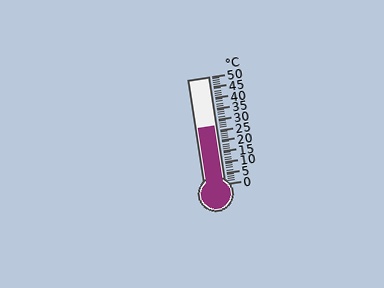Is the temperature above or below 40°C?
The temperature is below 40°C.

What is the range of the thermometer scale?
The thermometer scale ranges from 0°C to 50°C.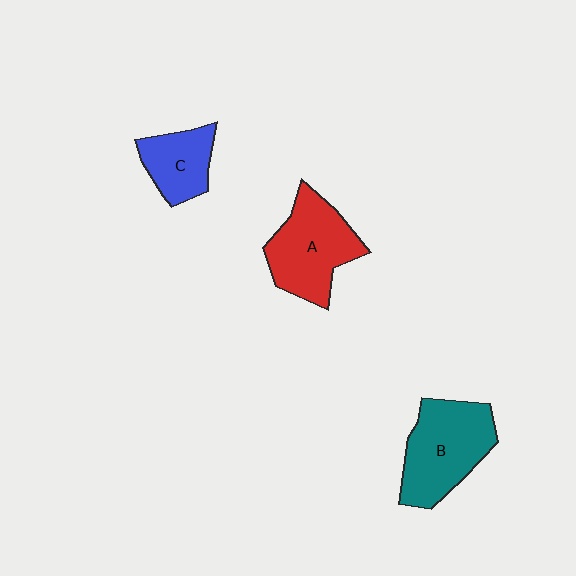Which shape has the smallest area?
Shape C (blue).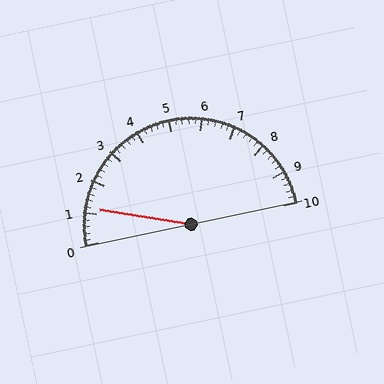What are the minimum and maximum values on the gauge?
The gauge ranges from 0 to 10.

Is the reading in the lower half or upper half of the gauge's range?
The reading is in the lower half of the range (0 to 10).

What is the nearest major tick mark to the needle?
The nearest major tick mark is 1.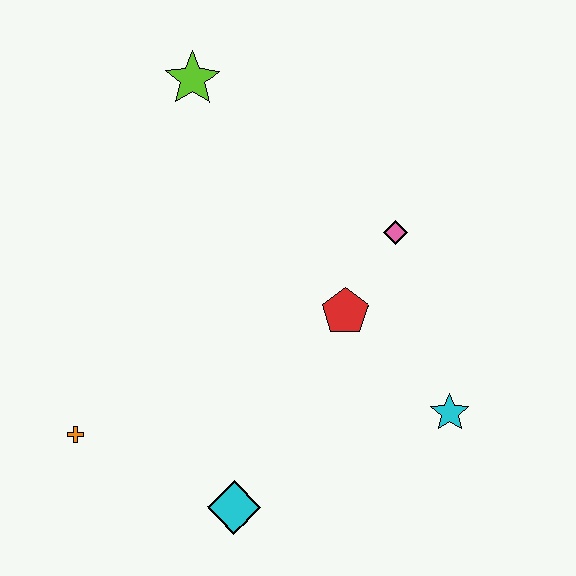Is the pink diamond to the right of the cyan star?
No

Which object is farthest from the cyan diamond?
The lime star is farthest from the cyan diamond.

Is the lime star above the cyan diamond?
Yes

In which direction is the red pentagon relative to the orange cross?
The red pentagon is to the right of the orange cross.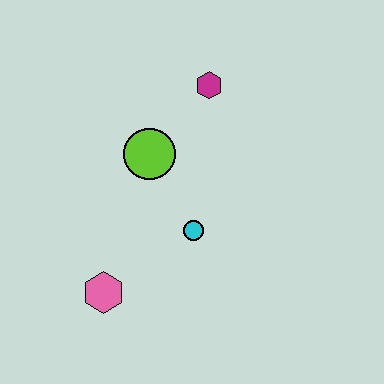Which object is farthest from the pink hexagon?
The magenta hexagon is farthest from the pink hexagon.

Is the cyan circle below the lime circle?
Yes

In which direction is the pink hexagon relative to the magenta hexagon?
The pink hexagon is below the magenta hexagon.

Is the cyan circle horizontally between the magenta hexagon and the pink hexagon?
Yes